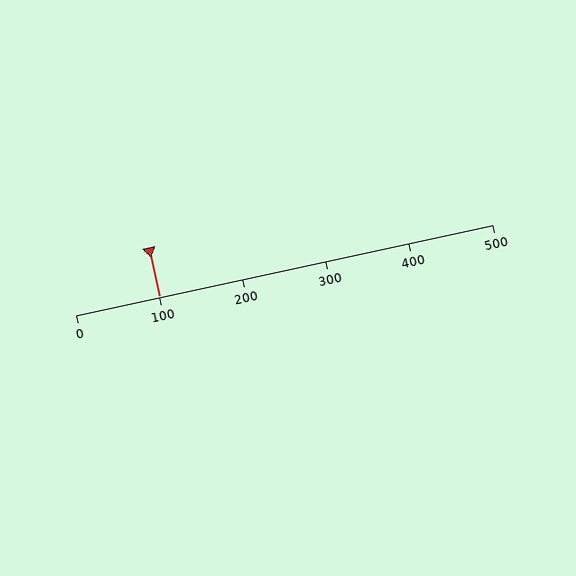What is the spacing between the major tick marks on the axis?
The major ticks are spaced 100 apart.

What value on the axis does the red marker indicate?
The marker indicates approximately 100.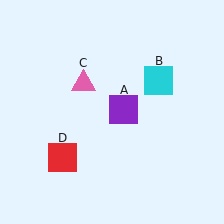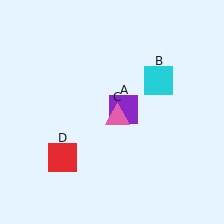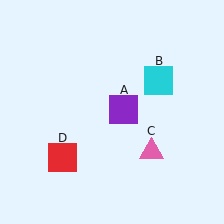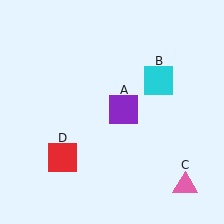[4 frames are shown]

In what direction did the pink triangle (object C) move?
The pink triangle (object C) moved down and to the right.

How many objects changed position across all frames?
1 object changed position: pink triangle (object C).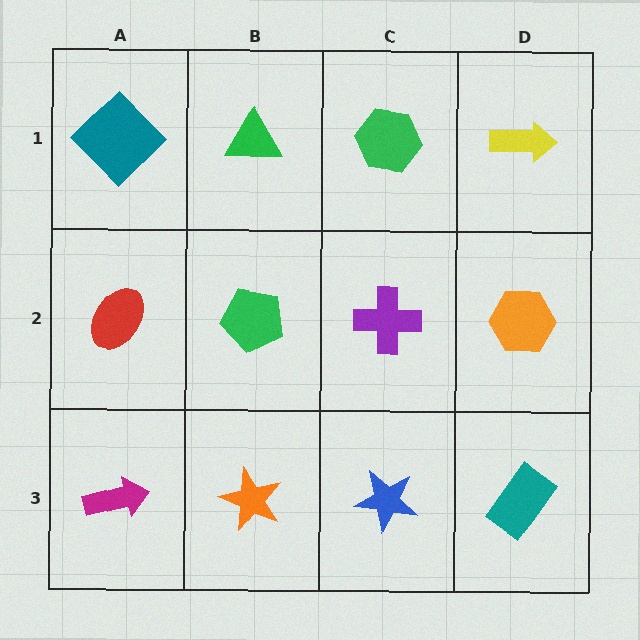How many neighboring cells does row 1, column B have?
3.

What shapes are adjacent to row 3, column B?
A green pentagon (row 2, column B), a magenta arrow (row 3, column A), a blue star (row 3, column C).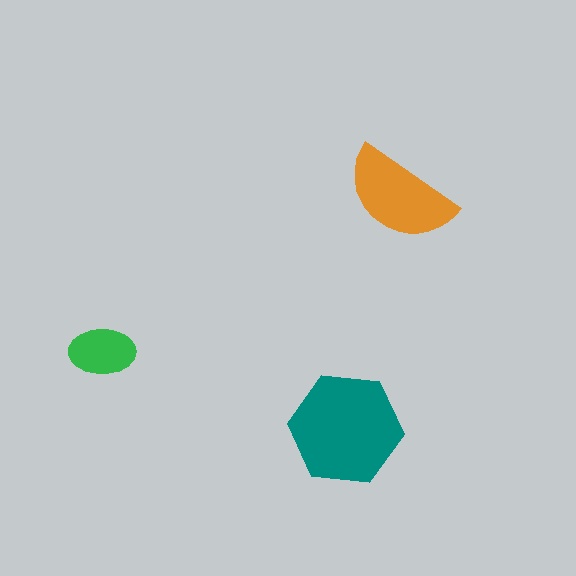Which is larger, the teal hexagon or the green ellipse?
The teal hexagon.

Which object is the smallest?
The green ellipse.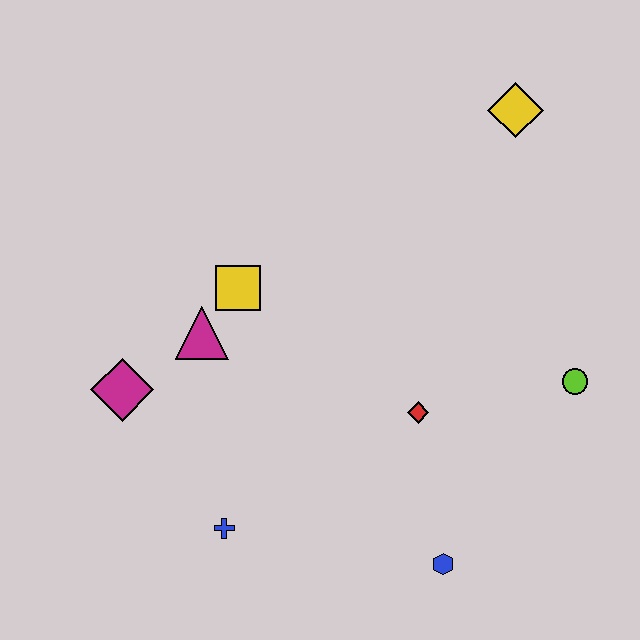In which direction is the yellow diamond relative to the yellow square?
The yellow diamond is to the right of the yellow square.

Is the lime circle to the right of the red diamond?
Yes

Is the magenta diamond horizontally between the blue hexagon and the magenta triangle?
No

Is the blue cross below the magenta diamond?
Yes